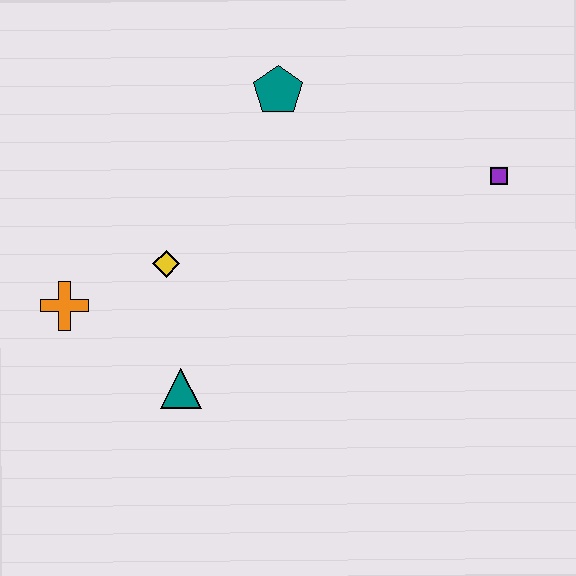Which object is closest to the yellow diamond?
The orange cross is closest to the yellow diamond.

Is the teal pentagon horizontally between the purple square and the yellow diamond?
Yes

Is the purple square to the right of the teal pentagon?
Yes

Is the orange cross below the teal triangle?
No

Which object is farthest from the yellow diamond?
The purple square is farthest from the yellow diamond.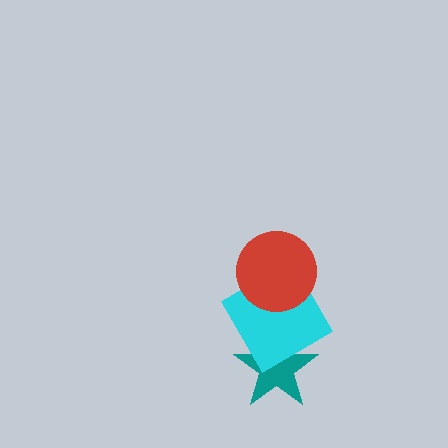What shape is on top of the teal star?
The cyan diamond is on top of the teal star.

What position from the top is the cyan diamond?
The cyan diamond is 2nd from the top.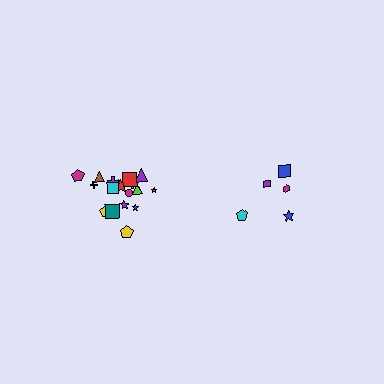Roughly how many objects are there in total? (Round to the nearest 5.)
Roughly 25 objects in total.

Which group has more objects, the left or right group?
The left group.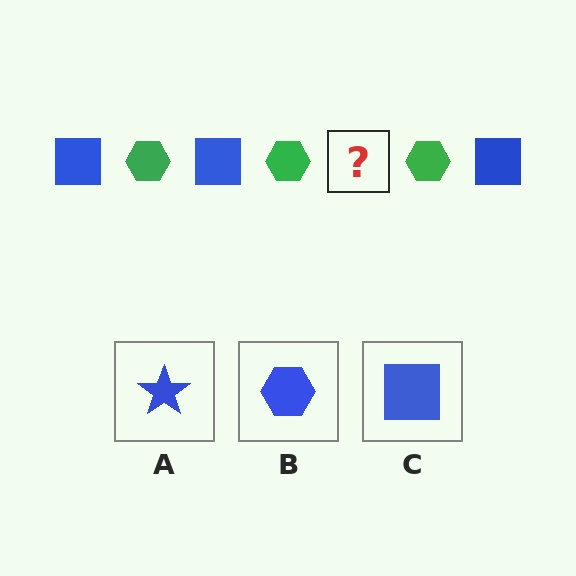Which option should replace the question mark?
Option C.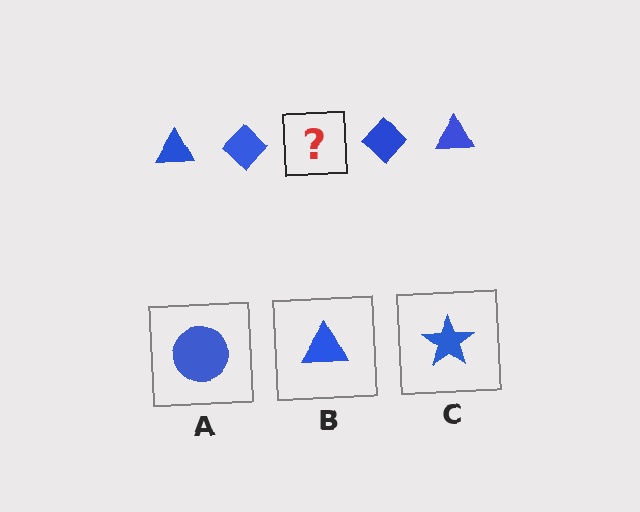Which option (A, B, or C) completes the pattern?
B.